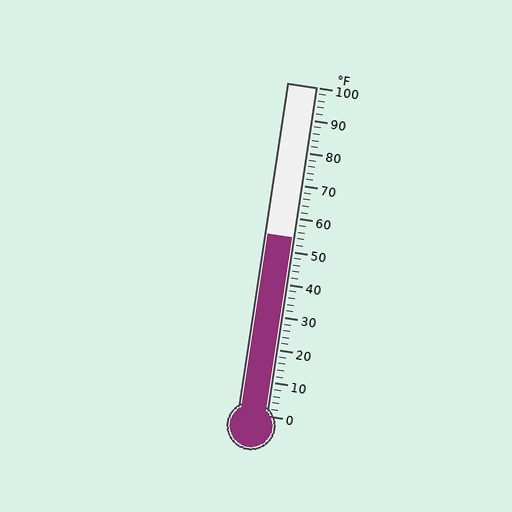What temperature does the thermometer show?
The thermometer shows approximately 54°F.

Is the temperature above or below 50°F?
The temperature is above 50°F.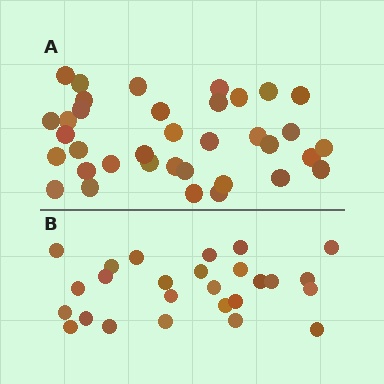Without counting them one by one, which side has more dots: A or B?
Region A (the top region) has more dots.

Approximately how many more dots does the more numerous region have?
Region A has roughly 10 or so more dots than region B.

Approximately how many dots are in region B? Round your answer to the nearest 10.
About 30 dots. (The exact count is 26, which rounds to 30.)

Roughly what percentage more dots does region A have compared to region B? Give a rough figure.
About 40% more.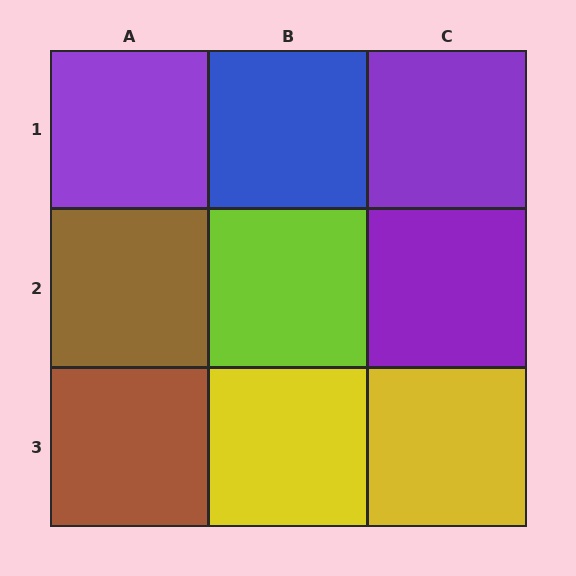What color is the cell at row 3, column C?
Yellow.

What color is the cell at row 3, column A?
Brown.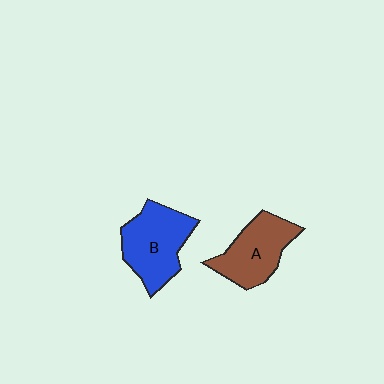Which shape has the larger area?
Shape B (blue).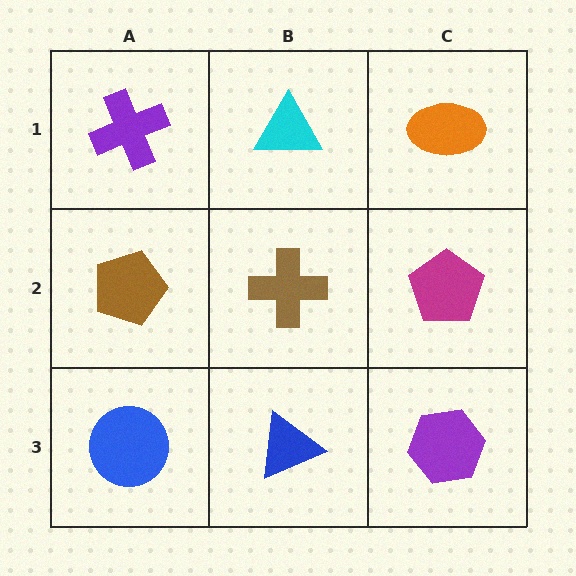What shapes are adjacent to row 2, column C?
An orange ellipse (row 1, column C), a purple hexagon (row 3, column C), a brown cross (row 2, column B).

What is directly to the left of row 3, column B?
A blue circle.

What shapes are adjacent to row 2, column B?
A cyan triangle (row 1, column B), a blue triangle (row 3, column B), a brown pentagon (row 2, column A), a magenta pentagon (row 2, column C).